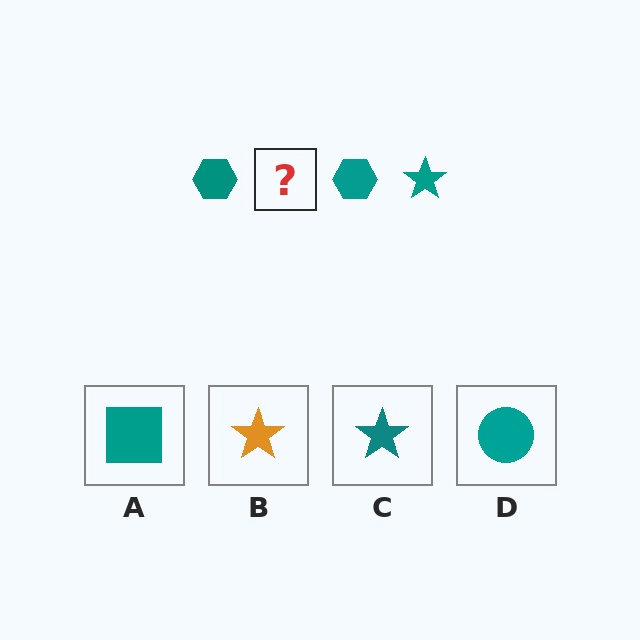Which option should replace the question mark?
Option C.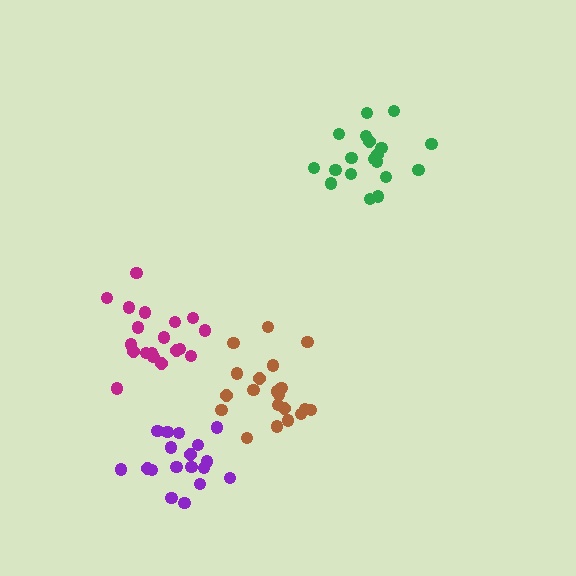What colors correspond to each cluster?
The clusters are colored: magenta, green, purple, brown.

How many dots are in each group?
Group 1: 19 dots, Group 2: 19 dots, Group 3: 18 dots, Group 4: 20 dots (76 total).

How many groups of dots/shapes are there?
There are 4 groups.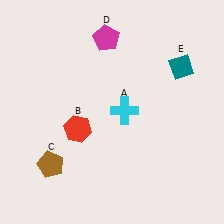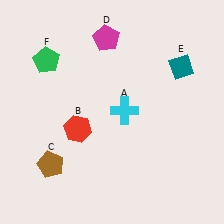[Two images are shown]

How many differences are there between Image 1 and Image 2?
There is 1 difference between the two images.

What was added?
A green pentagon (F) was added in Image 2.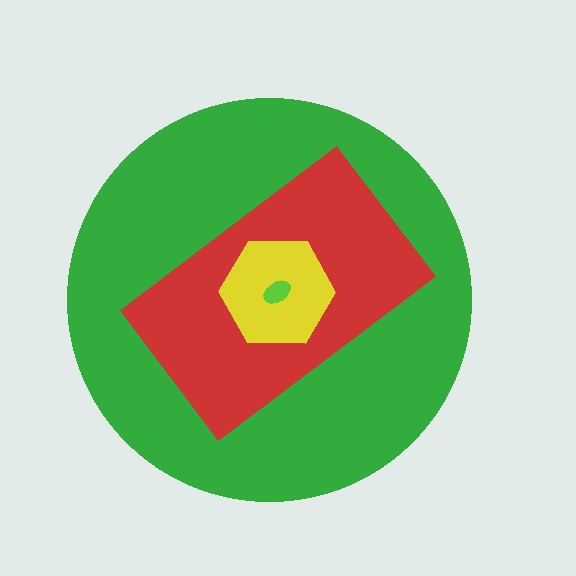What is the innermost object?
The lime ellipse.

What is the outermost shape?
The green circle.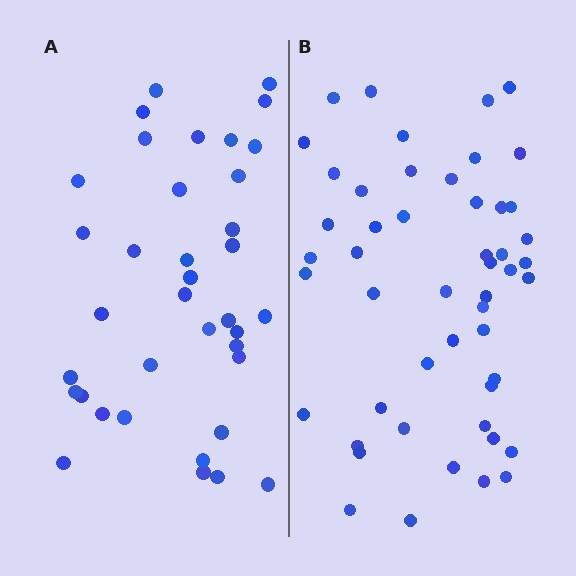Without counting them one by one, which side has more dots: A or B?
Region B (the right region) has more dots.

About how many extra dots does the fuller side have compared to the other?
Region B has approximately 15 more dots than region A.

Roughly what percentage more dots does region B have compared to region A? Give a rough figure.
About 35% more.